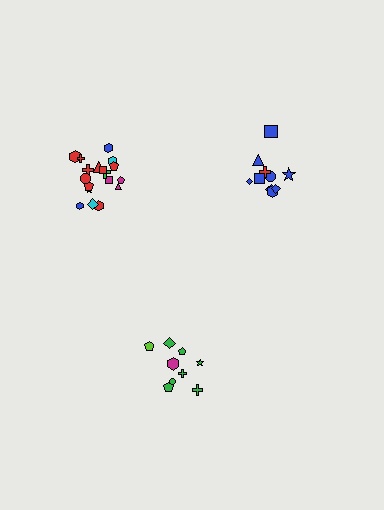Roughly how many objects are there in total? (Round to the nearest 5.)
Roughly 40 objects in total.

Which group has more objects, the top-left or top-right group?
The top-left group.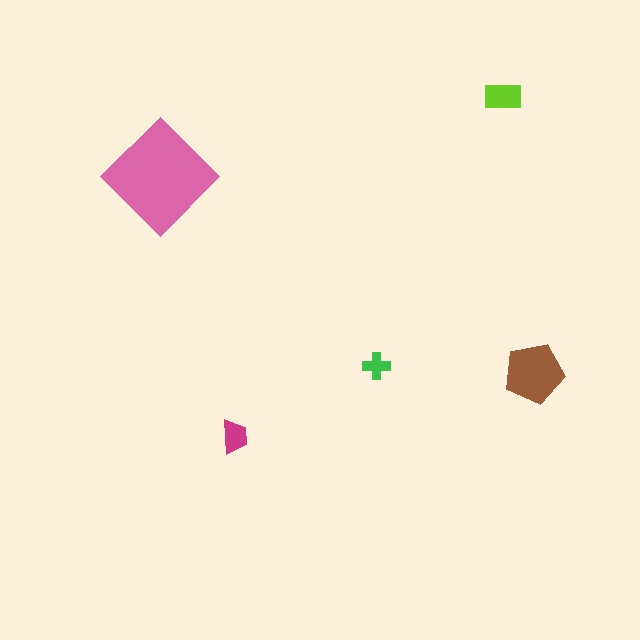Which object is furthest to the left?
The pink diamond is leftmost.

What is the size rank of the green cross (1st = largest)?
5th.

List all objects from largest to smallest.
The pink diamond, the brown pentagon, the lime rectangle, the magenta trapezoid, the green cross.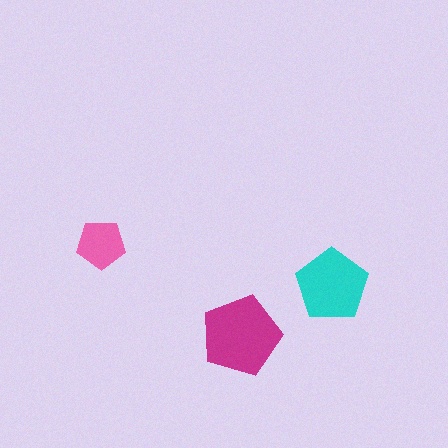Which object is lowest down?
The magenta pentagon is bottommost.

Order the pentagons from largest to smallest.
the magenta one, the cyan one, the pink one.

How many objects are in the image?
There are 3 objects in the image.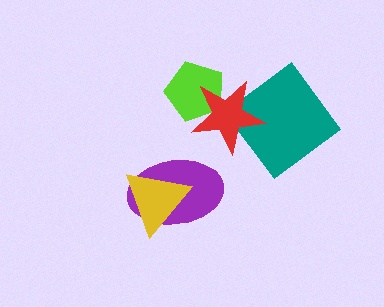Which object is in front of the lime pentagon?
The red star is in front of the lime pentagon.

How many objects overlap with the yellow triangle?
1 object overlaps with the yellow triangle.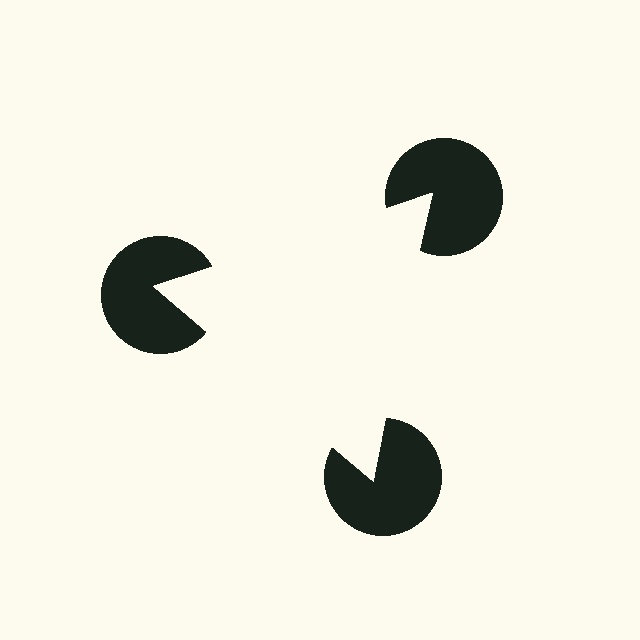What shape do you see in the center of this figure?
An illusory triangle — its edges are inferred from the aligned wedge cuts in the pac-man discs, not physically drawn.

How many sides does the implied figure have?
3 sides.